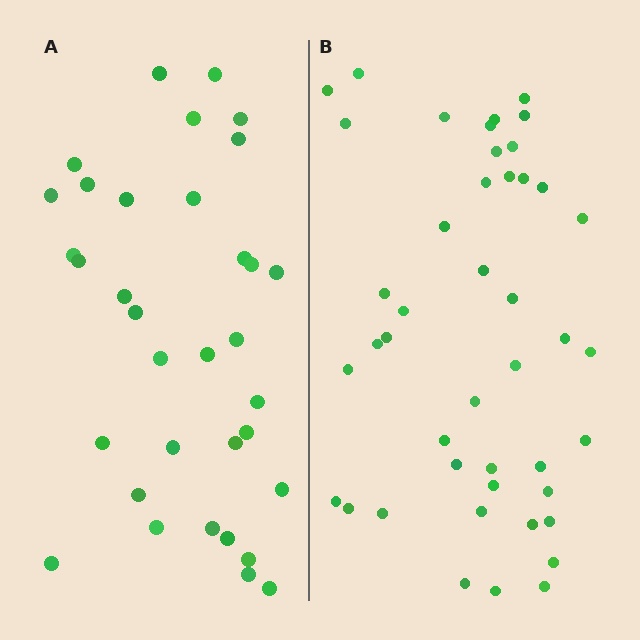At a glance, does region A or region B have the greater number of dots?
Region B (the right region) has more dots.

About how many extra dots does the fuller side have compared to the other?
Region B has roughly 10 or so more dots than region A.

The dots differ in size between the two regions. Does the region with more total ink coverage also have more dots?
No. Region A has more total ink coverage because its dots are larger, but region B actually contains more individual dots. Total area can be misleading — the number of items is what matters here.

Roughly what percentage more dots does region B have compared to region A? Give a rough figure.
About 30% more.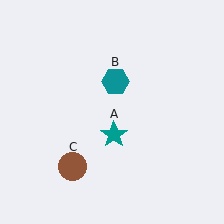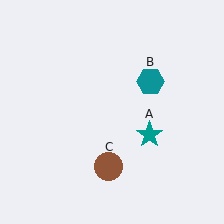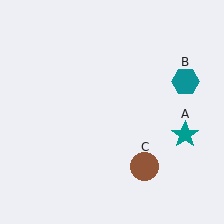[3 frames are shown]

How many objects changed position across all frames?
3 objects changed position: teal star (object A), teal hexagon (object B), brown circle (object C).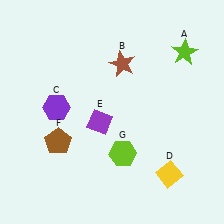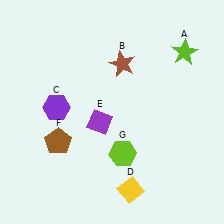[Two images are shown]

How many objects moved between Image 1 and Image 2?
1 object moved between the two images.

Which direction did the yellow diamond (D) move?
The yellow diamond (D) moved left.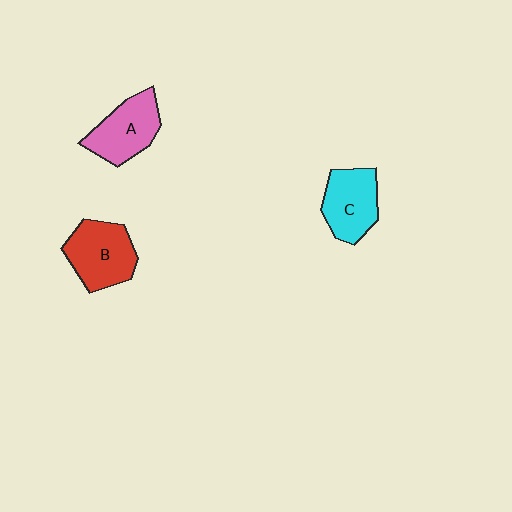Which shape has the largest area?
Shape B (red).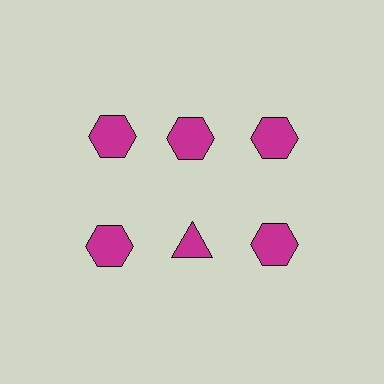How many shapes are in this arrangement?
There are 6 shapes arranged in a grid pattern.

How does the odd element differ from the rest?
It has a different shape: triangle instead of hexagon.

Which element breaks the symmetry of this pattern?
The magenta triangle in the second row, second from left column breaks the symmetry. All other shapes are magenta hexagons.